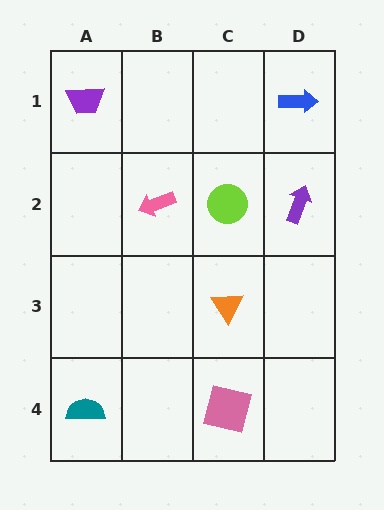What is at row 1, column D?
A blue arrow.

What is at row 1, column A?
A purple trapezoid.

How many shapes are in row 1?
2 shapes.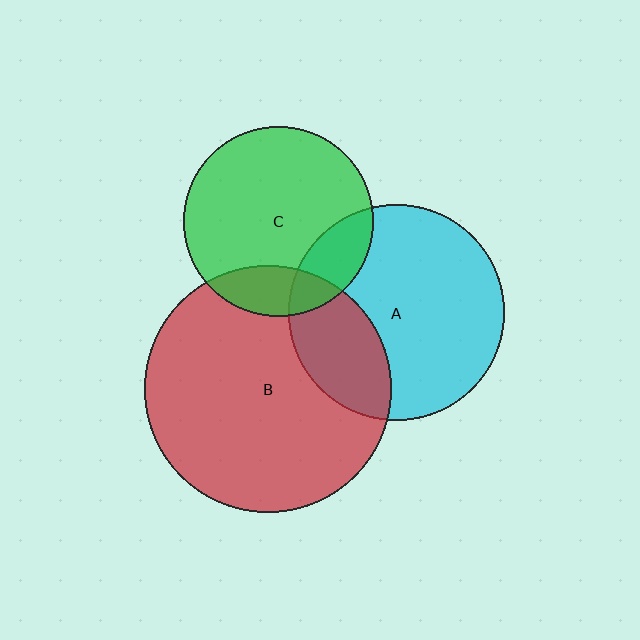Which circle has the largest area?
Circle B (red).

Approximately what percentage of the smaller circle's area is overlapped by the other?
Approximately 20%.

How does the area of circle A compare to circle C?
Approximately 1.3 times.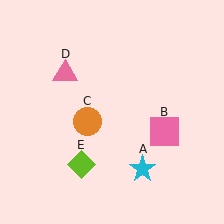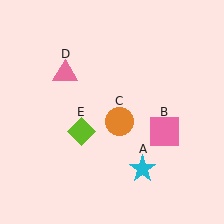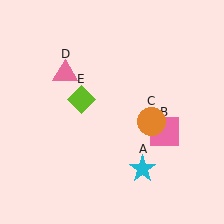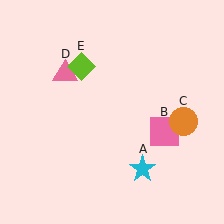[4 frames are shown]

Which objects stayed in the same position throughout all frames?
Cyan star (object A) and pink square (object B) and pink triangle (object D) remained stationary.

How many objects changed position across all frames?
2 objects changed position: orange circle (object C), lime diamond (object E).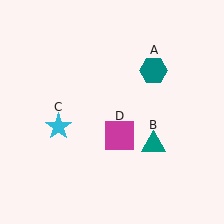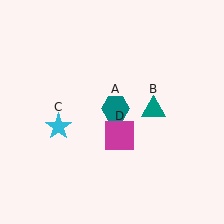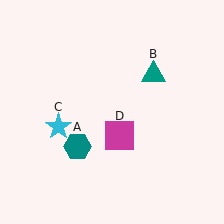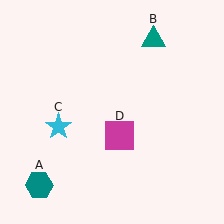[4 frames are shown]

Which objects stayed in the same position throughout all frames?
Cyan star (object C) and magenta square (object D) remained stationary.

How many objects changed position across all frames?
2 objects changed position: teal hexagon (object A), teal triangle (object B).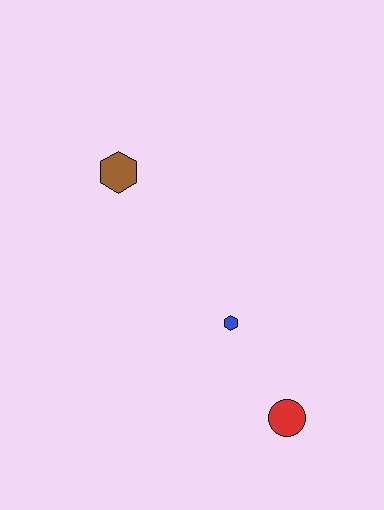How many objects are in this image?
There are 3 objects.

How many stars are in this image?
There are no stars.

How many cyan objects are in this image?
There are no cyan objects.